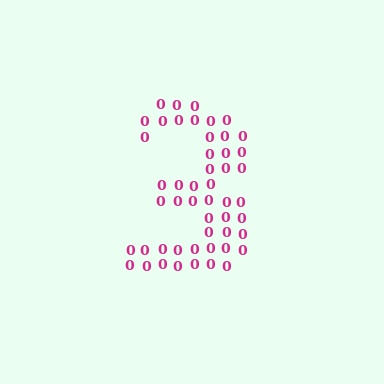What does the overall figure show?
The overall figure shows the digit 3.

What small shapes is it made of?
It is made of small digit 0's.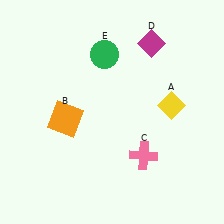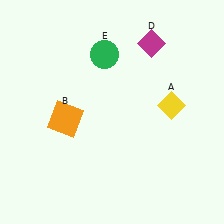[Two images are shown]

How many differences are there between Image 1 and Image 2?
There is 1 difference between the two images.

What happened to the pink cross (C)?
The pink cross (C) was removed in Image 2. It was in the bottom-right area of Image 1.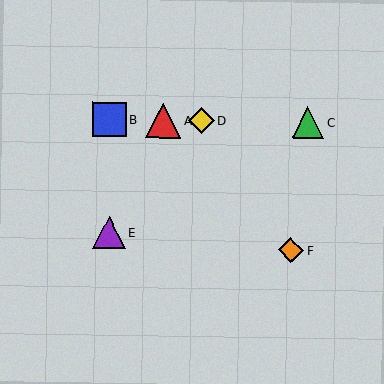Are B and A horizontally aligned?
Yes, both are at y≈119.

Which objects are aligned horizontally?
Objects A, B, C, D are aligned horizontally.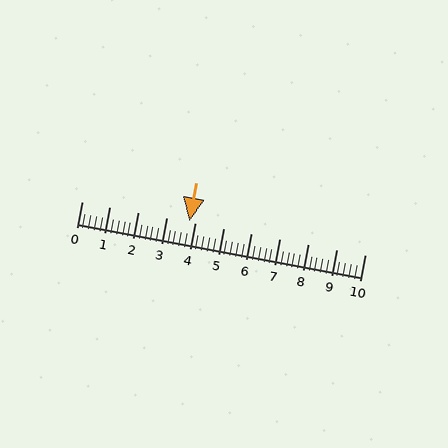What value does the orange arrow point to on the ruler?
The orange arrow points to approximately 3.8.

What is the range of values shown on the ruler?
The ruler shows values from 0 to 10.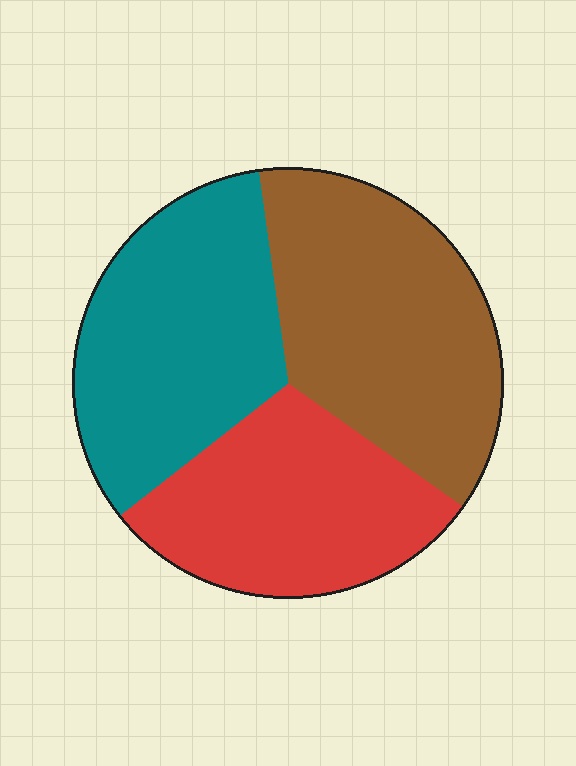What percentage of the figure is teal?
Teal covers roughly 35% of the figure.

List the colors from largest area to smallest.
From largest to smallest: brown, teal, red.